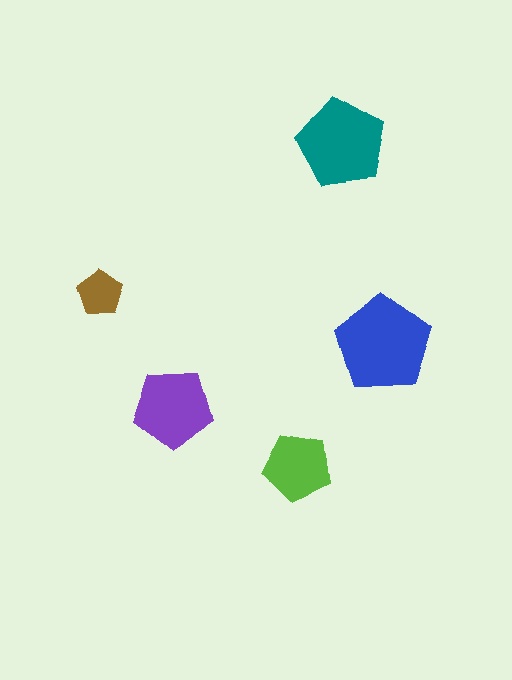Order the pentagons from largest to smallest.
the blue one, the teal one, the purple one, the lime one, the brown one.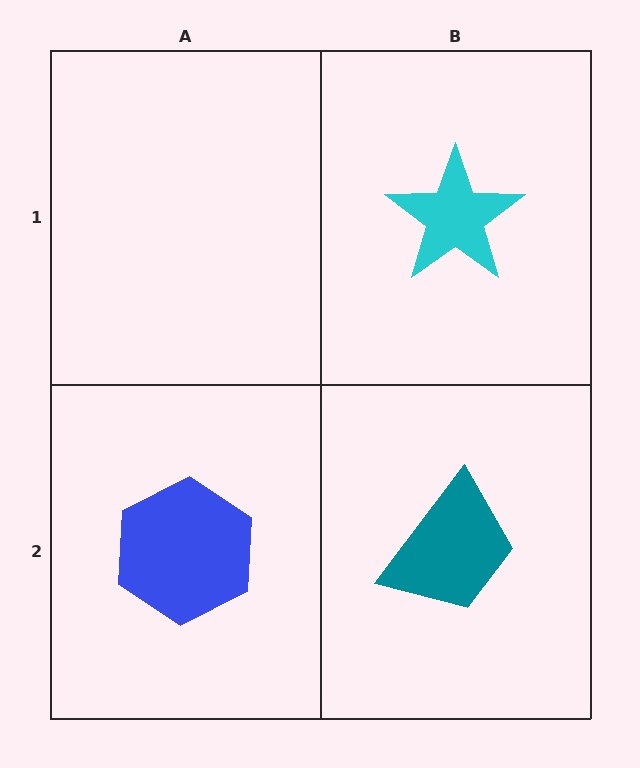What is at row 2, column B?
A teal trapezoid.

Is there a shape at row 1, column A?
No, that cell is empty.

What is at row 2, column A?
A blue hexagon.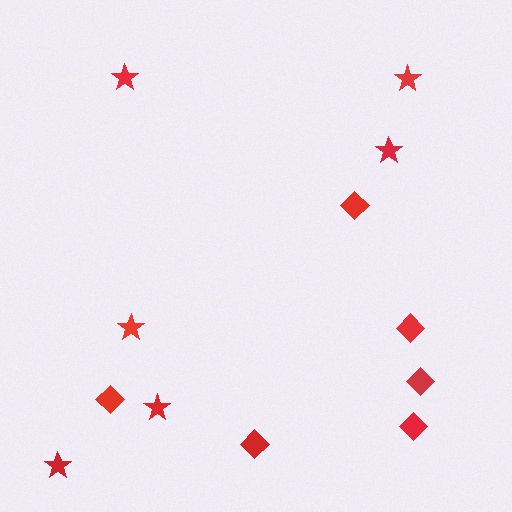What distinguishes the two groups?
There are 2 groups: one group of stars (6) and one group of diamonds (6).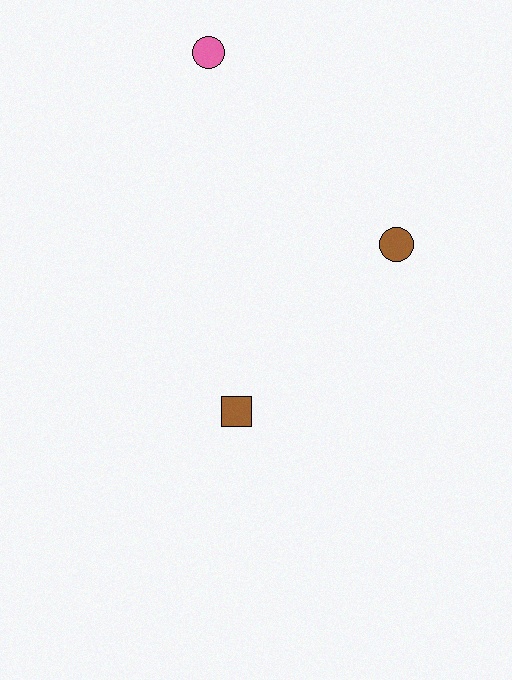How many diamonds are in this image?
There are no diamonds.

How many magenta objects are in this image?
There are no magenta objects.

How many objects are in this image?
There are 3 objects.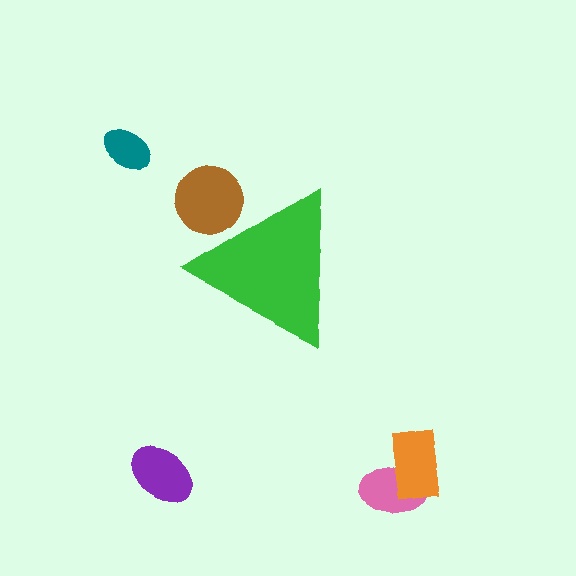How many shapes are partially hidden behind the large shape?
1 shape is partially hidden.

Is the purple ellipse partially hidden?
No, the purple ellipse is fully visible.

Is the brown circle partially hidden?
Yes, the brown circle is partially hidden behind the green triangle.